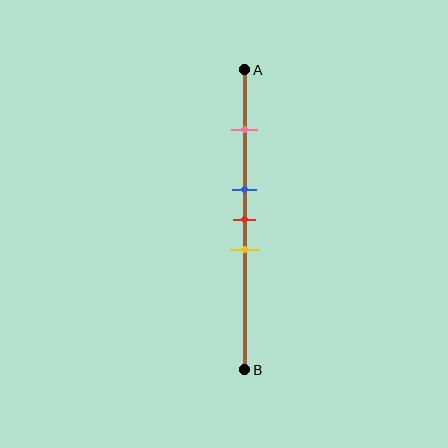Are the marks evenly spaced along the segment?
No, the marks are not evenly spaced.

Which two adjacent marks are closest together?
The blue and red marks are the closest adjacent pair.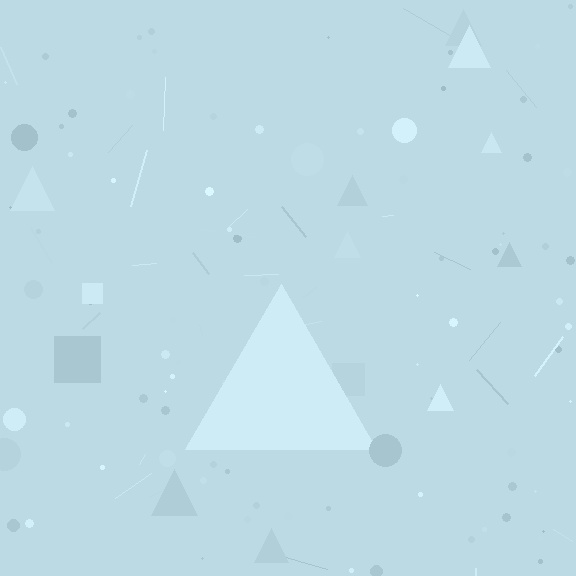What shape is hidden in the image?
A triangle is hidden in the image.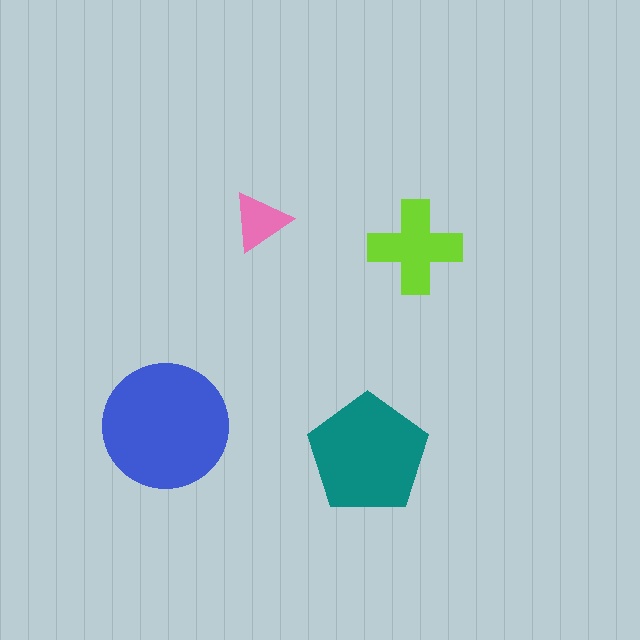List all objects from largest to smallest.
The blue circle, the teal pentagon, the lime cross, the pink triangle.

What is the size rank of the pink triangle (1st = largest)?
4th.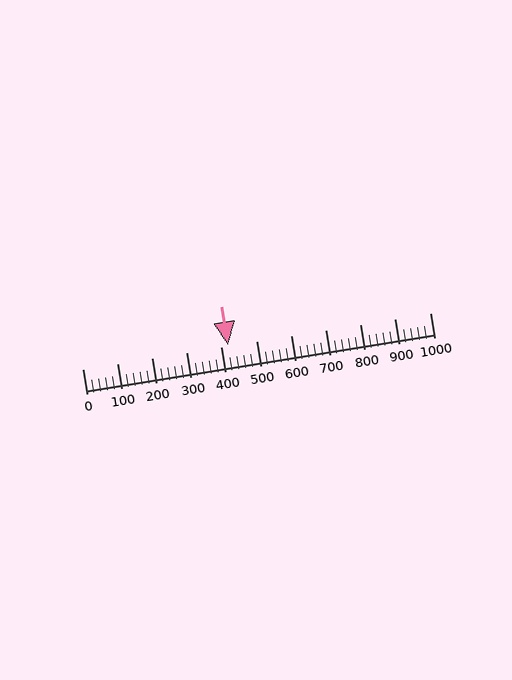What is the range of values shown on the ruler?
The ruler shows values from 0 to 1000.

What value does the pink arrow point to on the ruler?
The pink arrow points to approximately 418.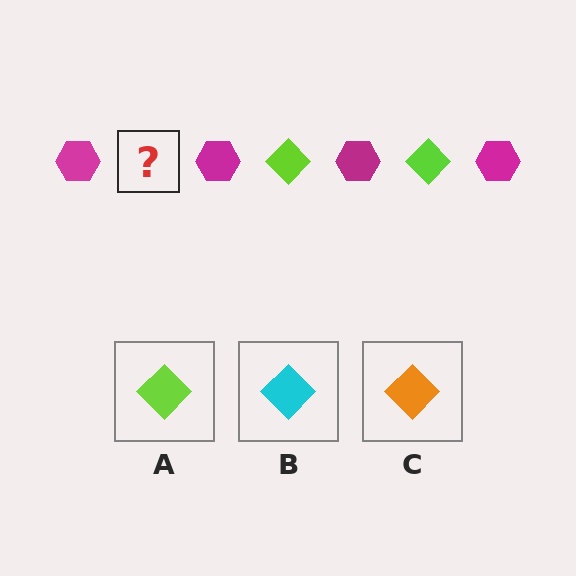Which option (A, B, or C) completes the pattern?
A.